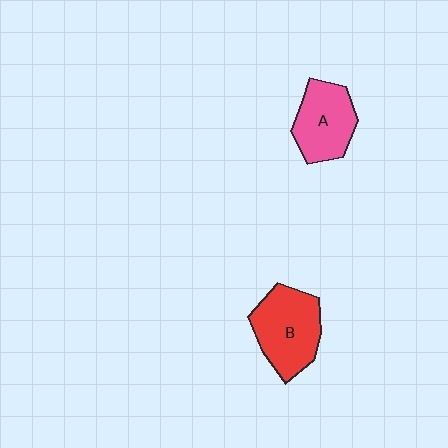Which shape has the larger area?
Shape B (red).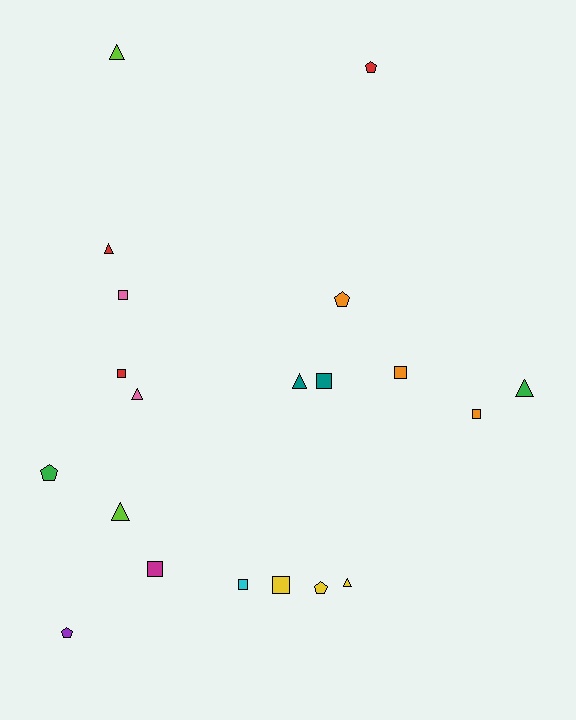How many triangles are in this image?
There are 7 triangles.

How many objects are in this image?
There are 20 objects.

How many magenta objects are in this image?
There is 1 magenta object.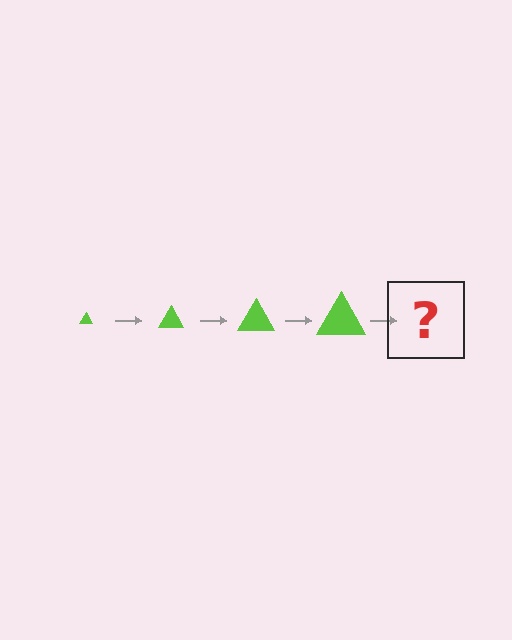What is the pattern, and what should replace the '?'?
The pattern is that the triangle gets progressively larger each step. The '?' should be a lime triangle, larger than the previous one.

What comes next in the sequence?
The next element should be a lime triangle, larger than the previous one.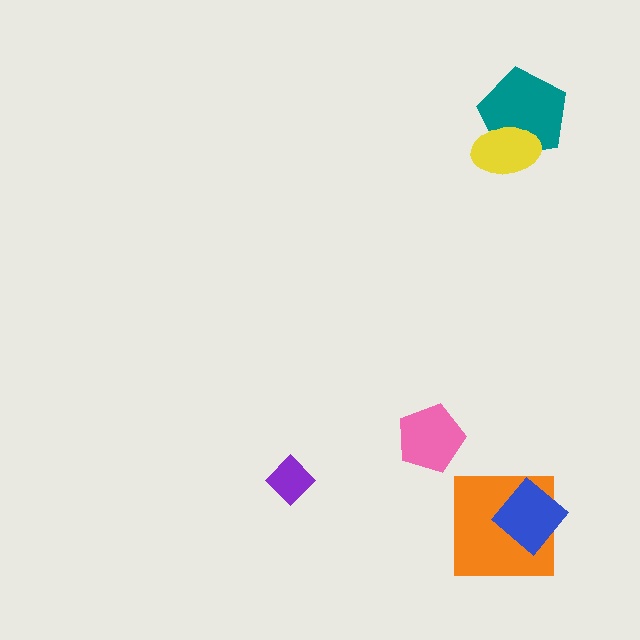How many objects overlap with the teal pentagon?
1 object overlaps with the teal pentagon.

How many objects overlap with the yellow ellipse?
1 object overlaps with the yellow ellipse.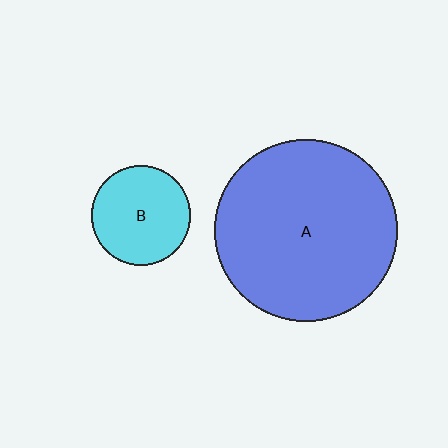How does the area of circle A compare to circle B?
Approximately 3.4 times.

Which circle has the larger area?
Circle A (blue).